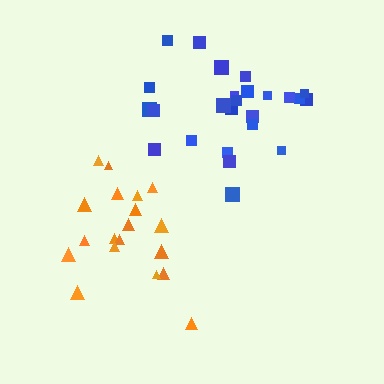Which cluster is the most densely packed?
Orange.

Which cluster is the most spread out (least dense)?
Blue.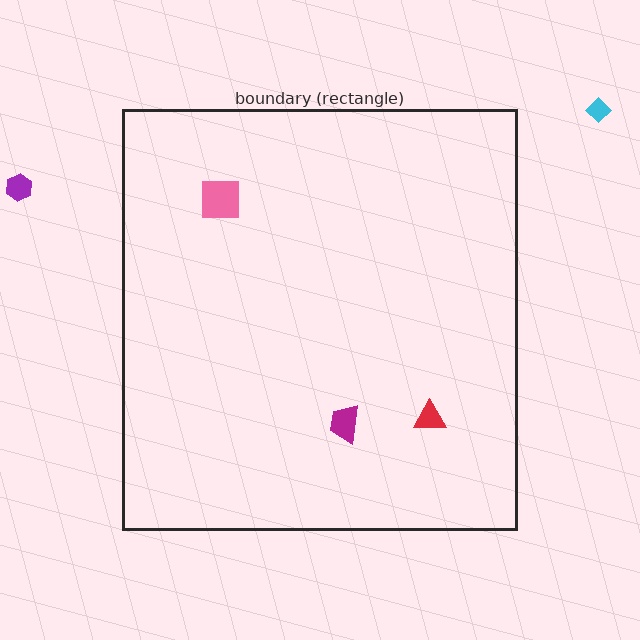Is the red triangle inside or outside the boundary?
Inside.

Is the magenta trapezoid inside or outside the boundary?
Inside.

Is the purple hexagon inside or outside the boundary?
Outside.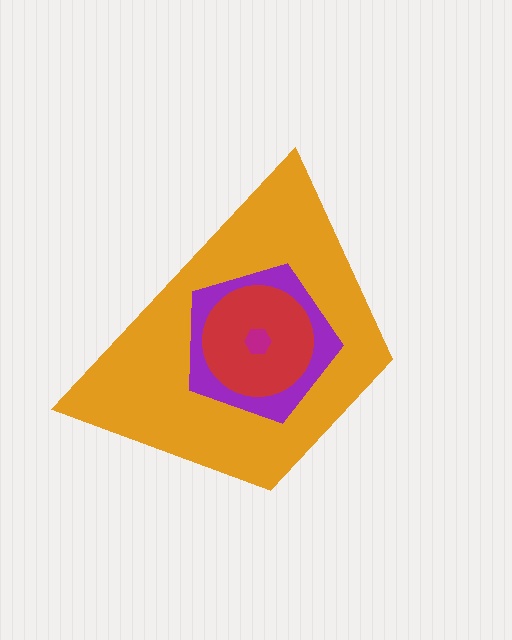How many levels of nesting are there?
4.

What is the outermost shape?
The orange trapezoid.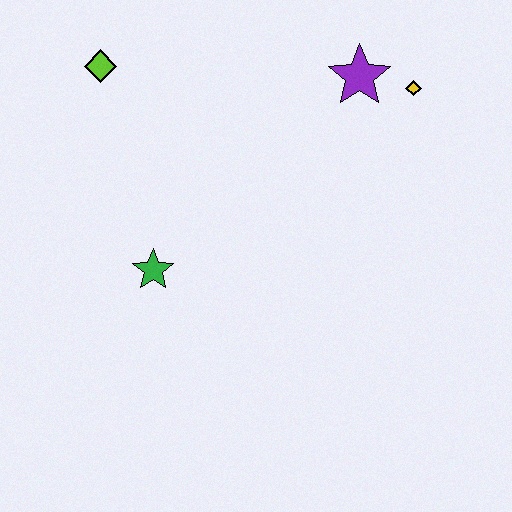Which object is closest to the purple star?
The yellow diamond is closest to the purple star.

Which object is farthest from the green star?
The yellow diamond is farthest from the green star.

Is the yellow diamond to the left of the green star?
No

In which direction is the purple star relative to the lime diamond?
The purple star is to the right of the lime diamond.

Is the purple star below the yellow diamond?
No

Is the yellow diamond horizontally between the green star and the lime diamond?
No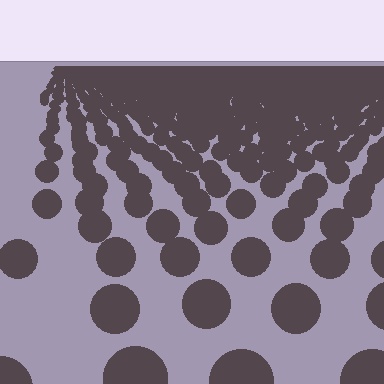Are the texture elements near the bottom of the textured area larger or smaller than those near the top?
Larger. Near the bottom, elements are closer to the viewer and appear at a bigger on-screen size.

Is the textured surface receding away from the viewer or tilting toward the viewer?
The surface is receding away from the viewer. Texture elements get smaller and denser toward the top.